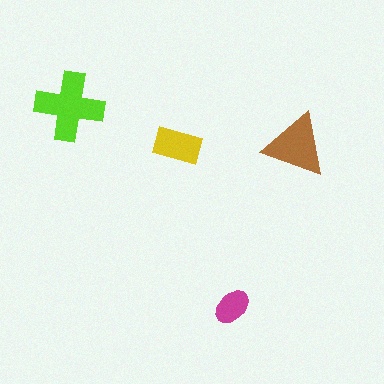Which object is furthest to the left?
The lime cross is leftmost.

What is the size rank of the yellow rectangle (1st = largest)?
3rd.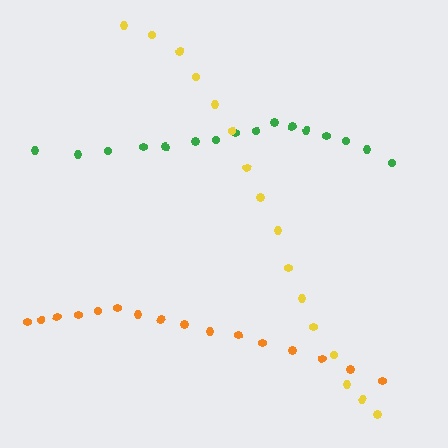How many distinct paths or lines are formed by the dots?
There are 3 distinct paths.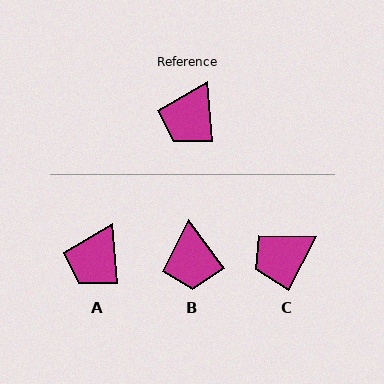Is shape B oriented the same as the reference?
No, it is off by about 32 degrees.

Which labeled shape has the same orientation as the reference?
A.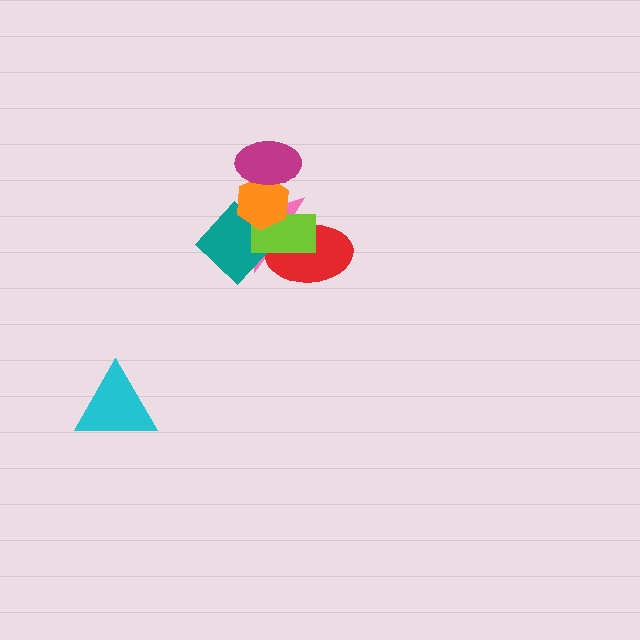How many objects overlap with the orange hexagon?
4 objects overlap with the orange hexagon.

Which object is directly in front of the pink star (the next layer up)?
The red ellipse is directly in front of the pink star.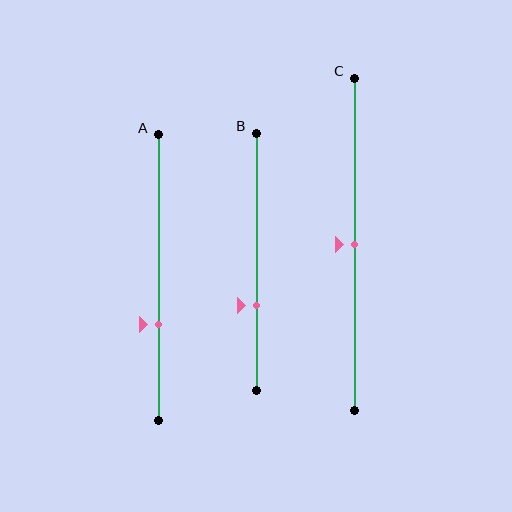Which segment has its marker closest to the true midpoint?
Segment C has its marker closest to the true midpoint.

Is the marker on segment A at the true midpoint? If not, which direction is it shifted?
No, the marker on segment A is shifted downward by about 16% of the segment length.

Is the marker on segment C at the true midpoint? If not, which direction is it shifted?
Yes, the marker on segment C is at the true midpoint.